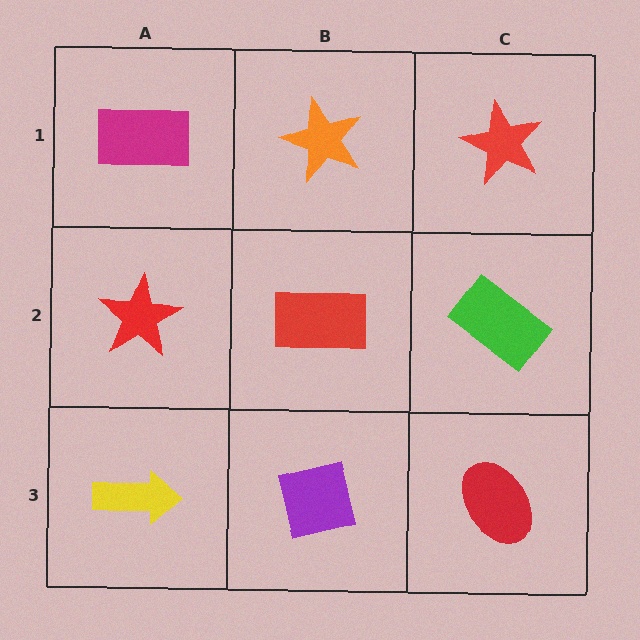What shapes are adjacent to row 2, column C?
A red star (row 1, column C), a red ellipse (row 3, column C), a red rectangle (row 2, column B).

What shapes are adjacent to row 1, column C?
A green rectangle (row 2, column C), an orange star (row 1, column B).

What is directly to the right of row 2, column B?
A green rectangle.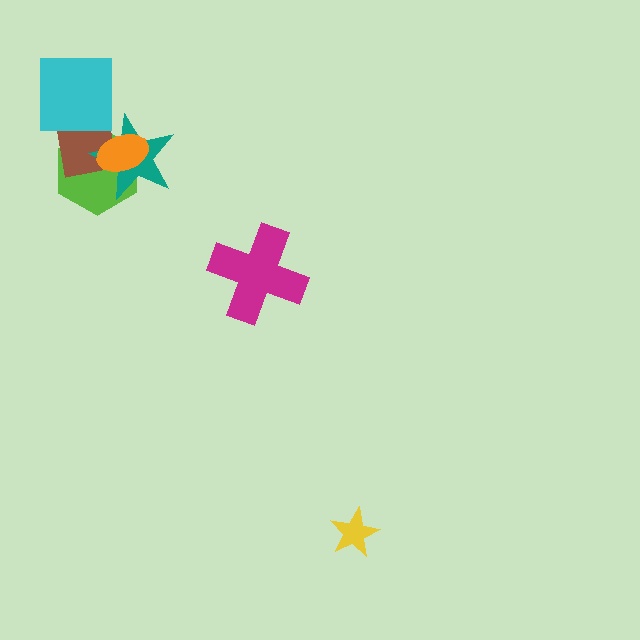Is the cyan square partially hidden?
No, no other shape covers it.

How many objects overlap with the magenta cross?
0 objects overlap with the magenta cross.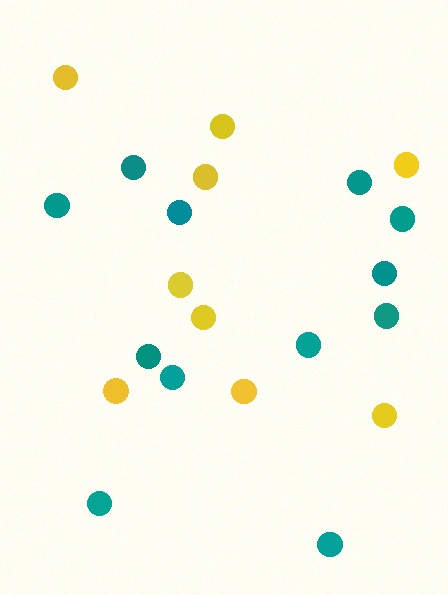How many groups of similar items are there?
There are 2 groups: one group of teal circles (12) and one group of yellow circles (9).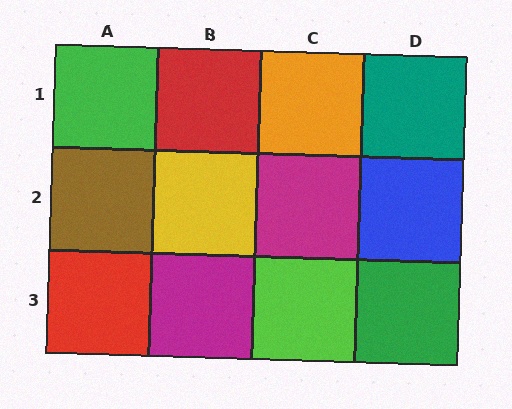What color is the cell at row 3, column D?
Green.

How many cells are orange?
1 cell is orange.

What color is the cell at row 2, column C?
Magenta.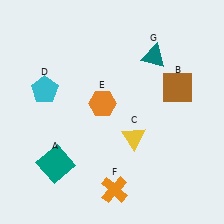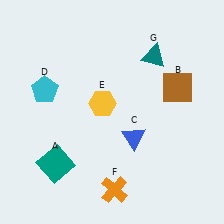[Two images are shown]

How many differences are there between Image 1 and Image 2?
There are 2 differences between the two images.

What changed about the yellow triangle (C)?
In Image 1, C is yellow. In Image 2, it changed to blue.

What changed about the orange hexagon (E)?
In Image 1, E is orange. In Image 2, it changed to yellow.